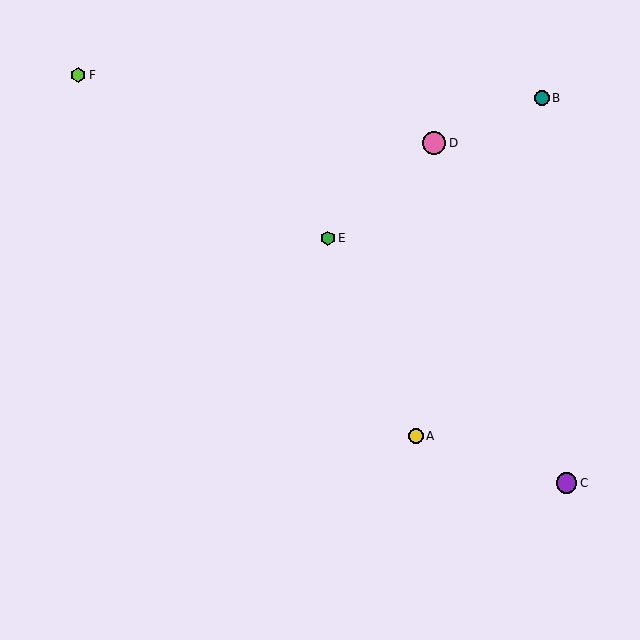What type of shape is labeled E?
Shape E is a green hexagon.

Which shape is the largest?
The pink circle (labeled D) is the largest.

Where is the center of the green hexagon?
The center of the green hexagon is at (328, 238).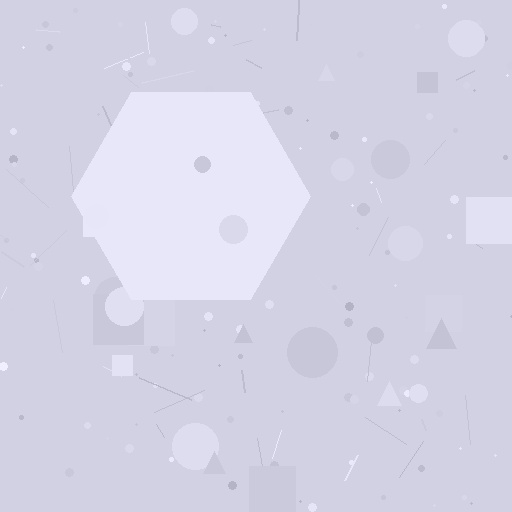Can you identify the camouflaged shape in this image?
The camouflaged shape is a hexagon.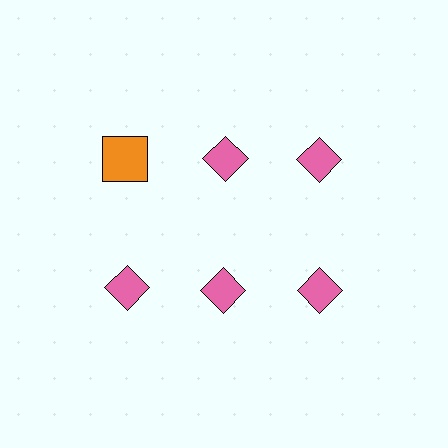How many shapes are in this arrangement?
There are 6 shapes arranged in a grid pattern.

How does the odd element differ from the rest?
It differs in both color (orange instead of pink) and shape (square instead of diamond).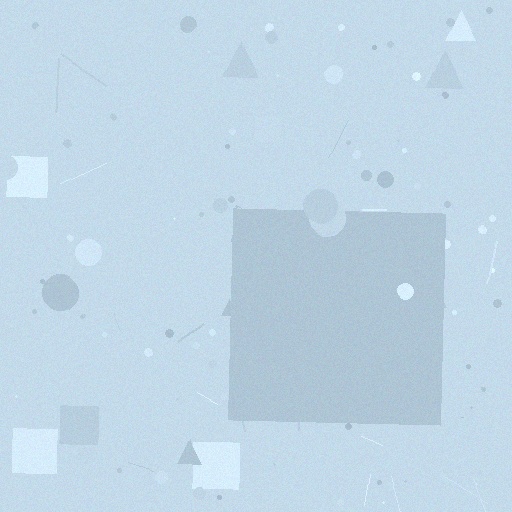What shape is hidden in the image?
A square is hidden in the image.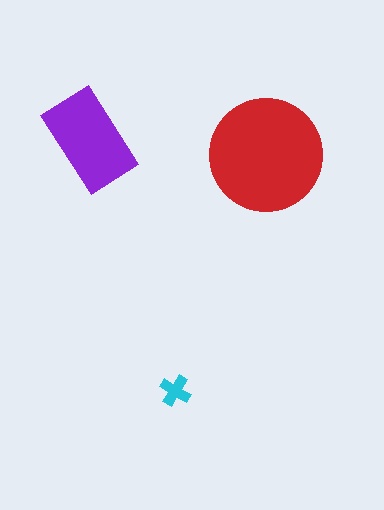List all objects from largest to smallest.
The red circle, the purple rectangle, the cyan cross.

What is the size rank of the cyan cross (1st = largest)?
3rd.